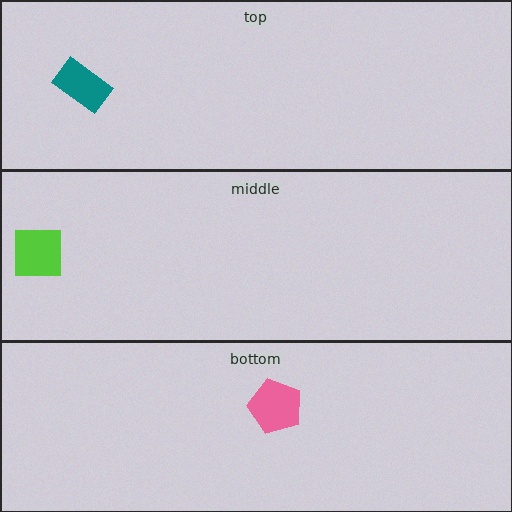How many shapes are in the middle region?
1.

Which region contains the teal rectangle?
The top region.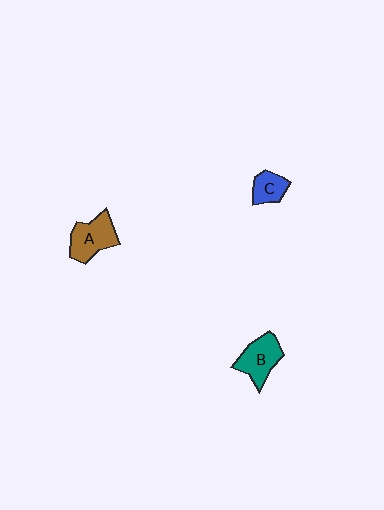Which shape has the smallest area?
Shape C (blue).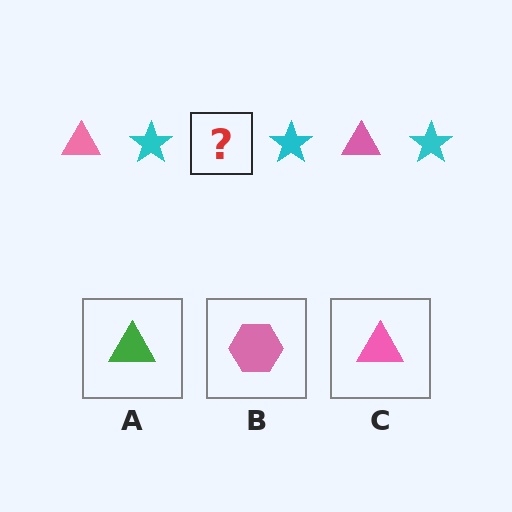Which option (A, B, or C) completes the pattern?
C.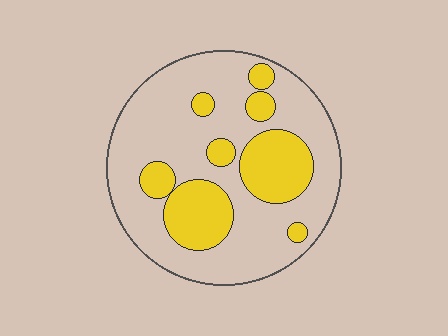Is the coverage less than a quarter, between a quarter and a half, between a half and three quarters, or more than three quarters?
Between a quarter and a half.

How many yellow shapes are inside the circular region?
8.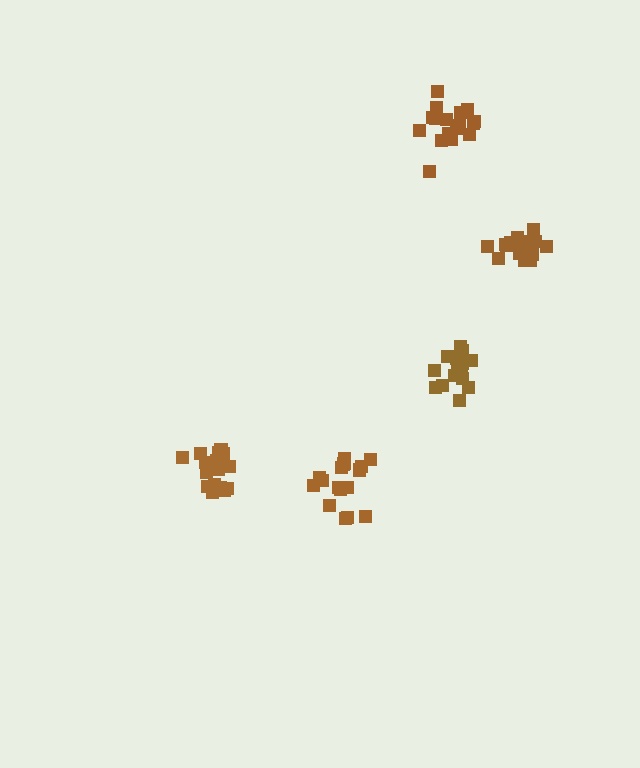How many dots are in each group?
Group 1: 18 dots, Group 2: 18 dots, Group 3: 17 dots, Group 4: 19 dots, Group 5: 16 dots (88 total).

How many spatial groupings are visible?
There are 5 spatial groupings.